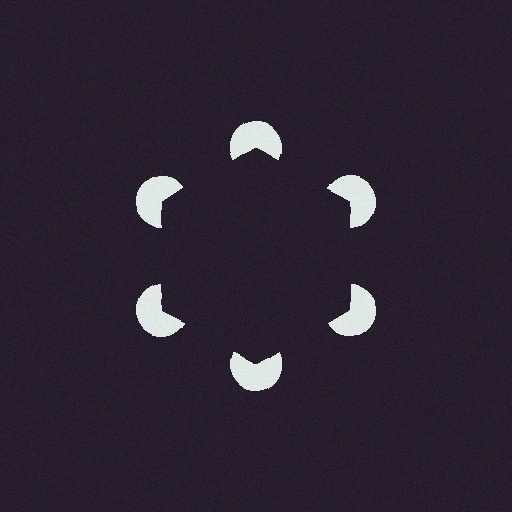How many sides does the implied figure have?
6 sides.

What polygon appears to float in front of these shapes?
An illusory hexagon — its edges are inferred from the aligned wedge cuts in the pac-man discs, not physically drawn.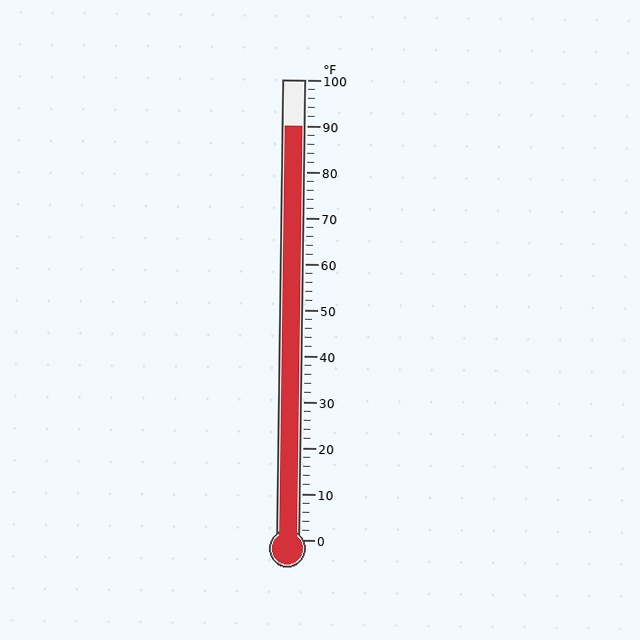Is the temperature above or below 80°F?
The temperature is above 80°F.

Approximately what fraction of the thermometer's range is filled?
The thermometer is filled to approximately 90% of its range.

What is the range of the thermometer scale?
The thermometer scale ranges from 0°F to 100°F.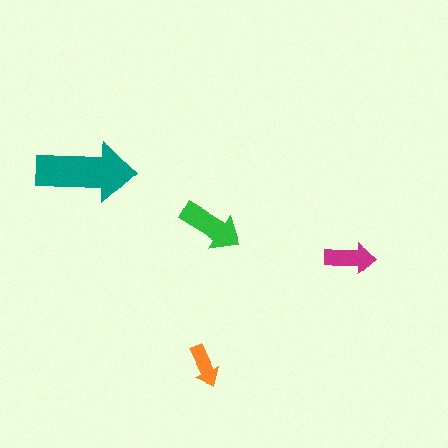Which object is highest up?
The teal arrow is topmost.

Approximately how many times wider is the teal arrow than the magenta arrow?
About 2 times wider.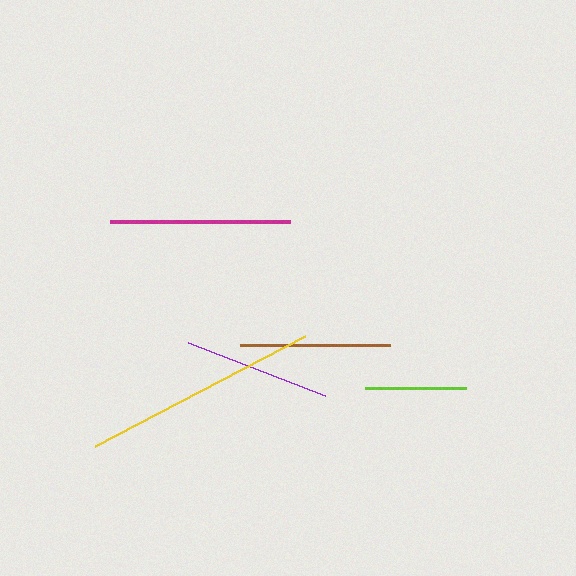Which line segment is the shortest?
The lime line is the shortest at approximately 101 pixels.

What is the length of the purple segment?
The purple segment is approximately 146 pixels long.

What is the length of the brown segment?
The brown segment is approximately 150 pixels long.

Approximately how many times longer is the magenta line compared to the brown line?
The magenta line is approximately 1.2 times the length of the brown line.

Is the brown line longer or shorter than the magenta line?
The magenta line is longer than the brown line.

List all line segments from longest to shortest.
From longest to shortest: yellow, magenta, brown, purple, lime.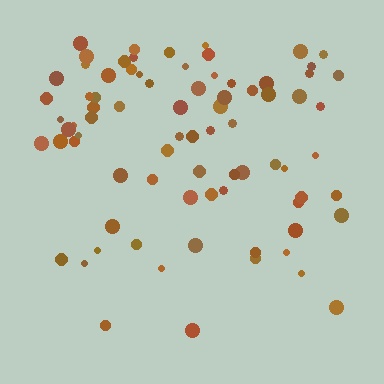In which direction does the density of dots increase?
From bottom to top, with the top side densest.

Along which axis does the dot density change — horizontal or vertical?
Vertical.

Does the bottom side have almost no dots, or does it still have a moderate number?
Still a moderate number, just noticeably fewer than the top.